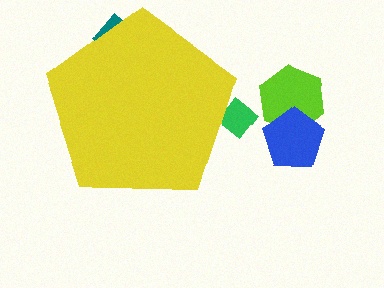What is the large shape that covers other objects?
A yellow pentagon.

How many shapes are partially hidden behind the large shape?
2 shapes are partially hidden.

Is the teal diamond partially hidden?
Yes, the teal diamond is partially hidden behind the yellow pentagon.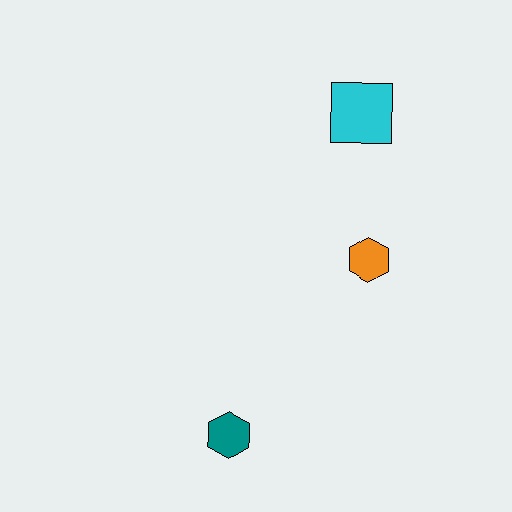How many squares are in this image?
There is 1 square.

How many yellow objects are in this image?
There are no yellow objects.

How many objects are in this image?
There are 3 objects.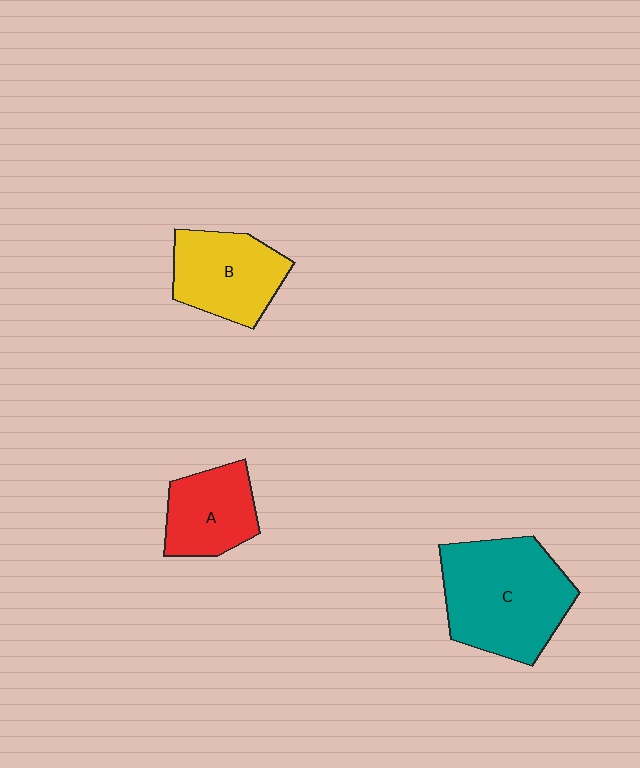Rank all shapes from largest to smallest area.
From largest to smallest: C (teal), B (yellow), A (red).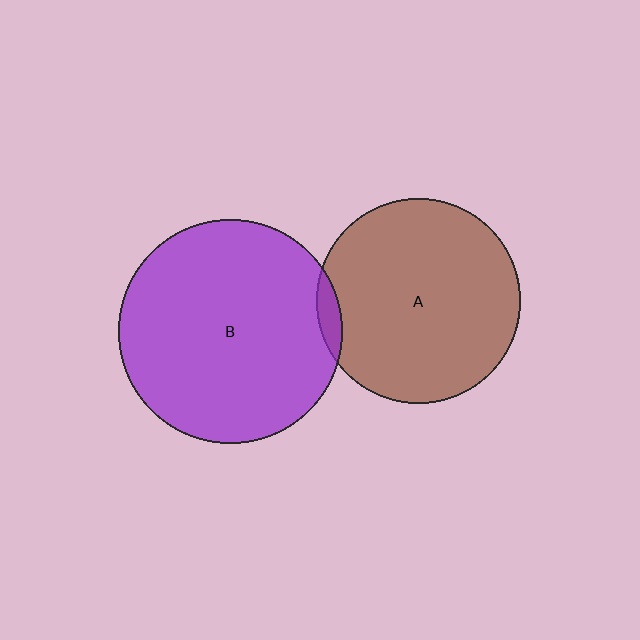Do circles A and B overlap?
Yes.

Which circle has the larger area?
Circle B (purple).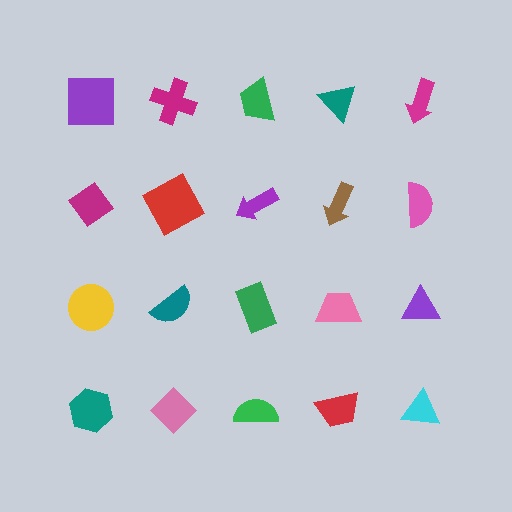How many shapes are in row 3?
5 shapes.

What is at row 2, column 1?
A magenta diamond.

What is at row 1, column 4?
A teal triangle.